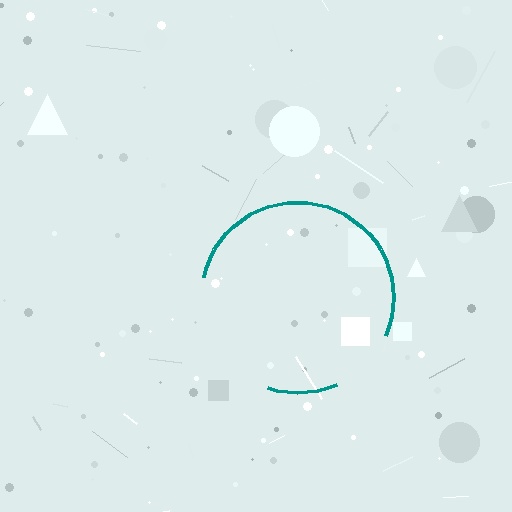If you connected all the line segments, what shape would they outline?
They would outline a circle.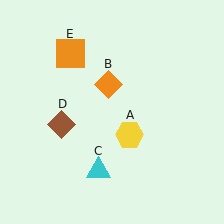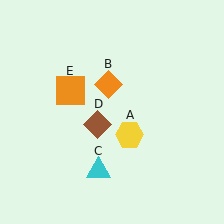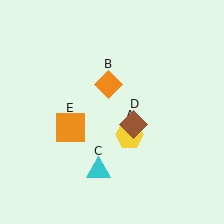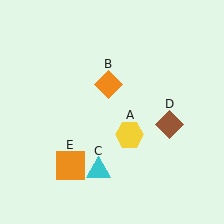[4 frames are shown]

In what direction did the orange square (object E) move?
The orange square (object E) moved down.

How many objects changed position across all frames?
2 objects changed position: brown diamond (object D), orange square (object E).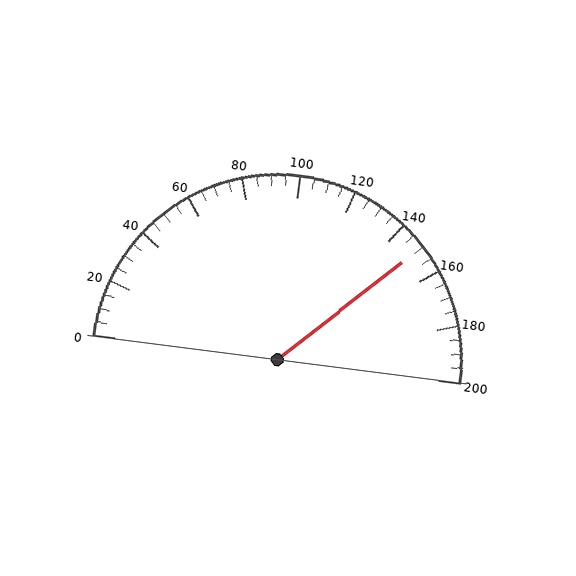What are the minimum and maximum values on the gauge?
The gauge ranges from 0 to 200.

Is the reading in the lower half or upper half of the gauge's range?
The reading is in the upper half of the range (0 to 200).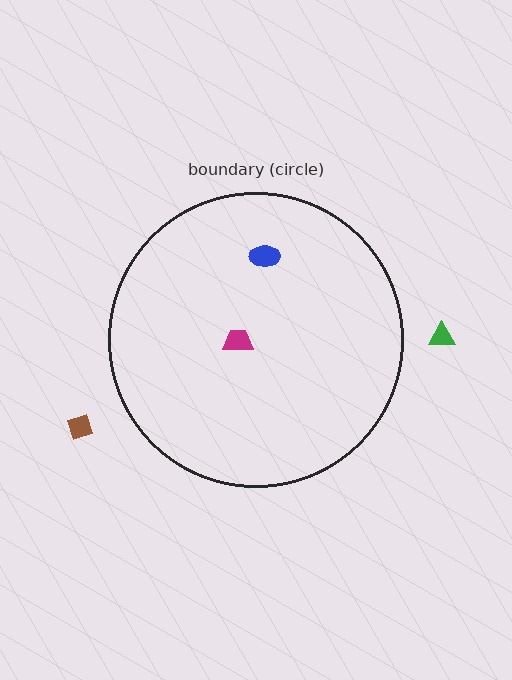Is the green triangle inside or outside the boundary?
Outside.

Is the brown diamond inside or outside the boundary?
Outside.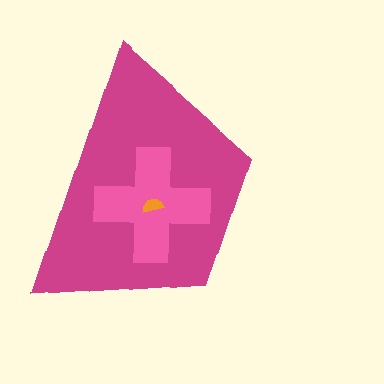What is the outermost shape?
The magenta trapezoid.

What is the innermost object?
The orange semicircle.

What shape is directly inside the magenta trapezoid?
The pink cross.